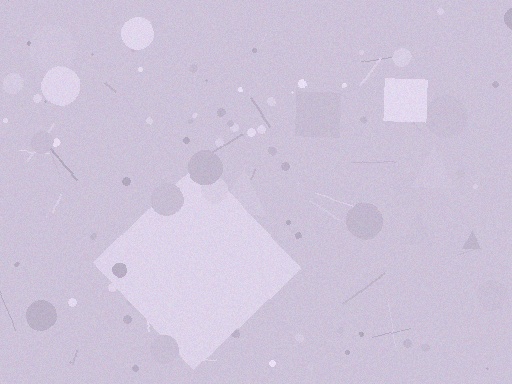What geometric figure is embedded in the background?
A diamond is embedded in the background.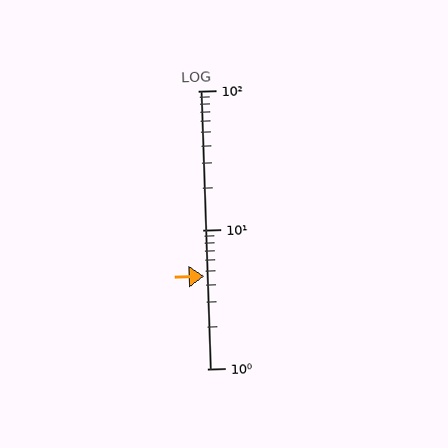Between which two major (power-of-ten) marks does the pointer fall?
The pointer is between 1 and 10.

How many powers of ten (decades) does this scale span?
The scale spans 2 decades, from 1 to 100.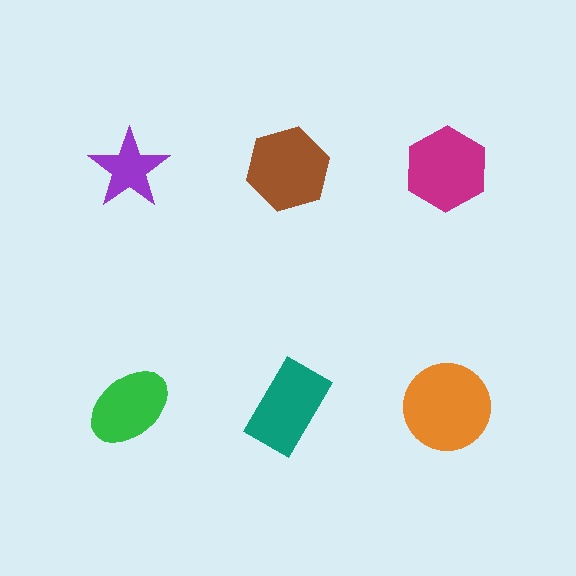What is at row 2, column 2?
A teal rectangle.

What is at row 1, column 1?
A purple star.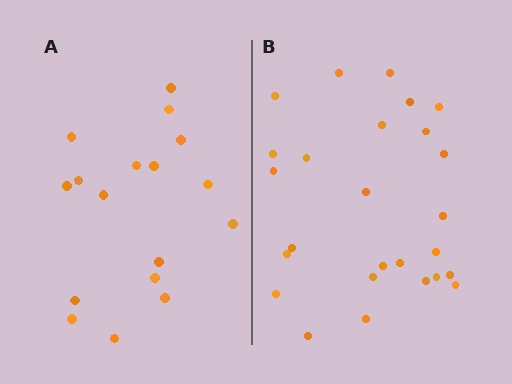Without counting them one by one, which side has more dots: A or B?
Region B (the right region) has more dots.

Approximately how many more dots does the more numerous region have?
Region B has roughly 8 or so more dots than region A.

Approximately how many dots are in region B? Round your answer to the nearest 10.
About 30 dots. (The exact count is 26, which rounds to 30.)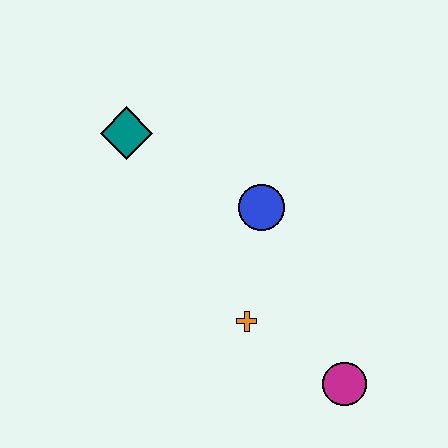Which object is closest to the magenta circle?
The orange cross is closest to the magenta circle.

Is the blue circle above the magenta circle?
Yes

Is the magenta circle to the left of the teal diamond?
No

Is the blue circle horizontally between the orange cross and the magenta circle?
Yes